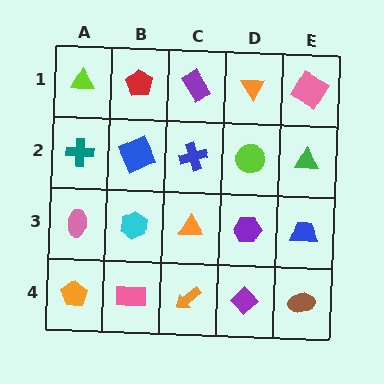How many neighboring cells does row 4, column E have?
2.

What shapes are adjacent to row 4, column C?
An orange triangle (row 3, column C), a pink rectangle (row 4, column B), a purple diamond (row 4, column D).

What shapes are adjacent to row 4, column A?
A pink ellipse (row 3, column A), a pink rectangle (row 4, column B).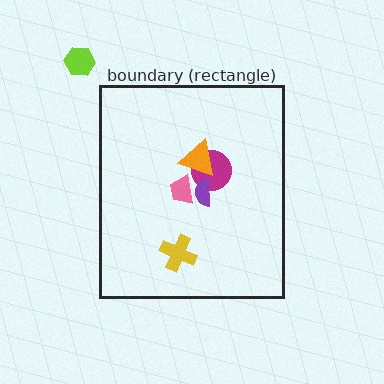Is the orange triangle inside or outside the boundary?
Inside.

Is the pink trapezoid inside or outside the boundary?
Inside.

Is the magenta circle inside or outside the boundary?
Inside.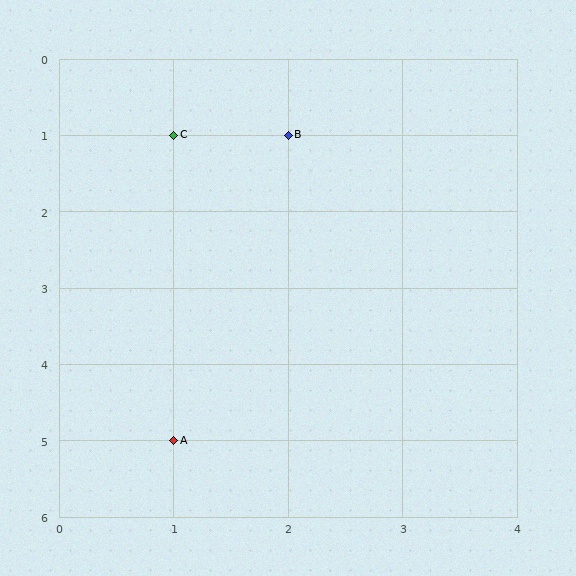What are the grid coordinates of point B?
Point B is at grid coordinates (2, 1).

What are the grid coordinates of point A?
Point A is at grid coordinates (1, 5).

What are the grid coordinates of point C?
Point C is at grid coordinates (1, 1).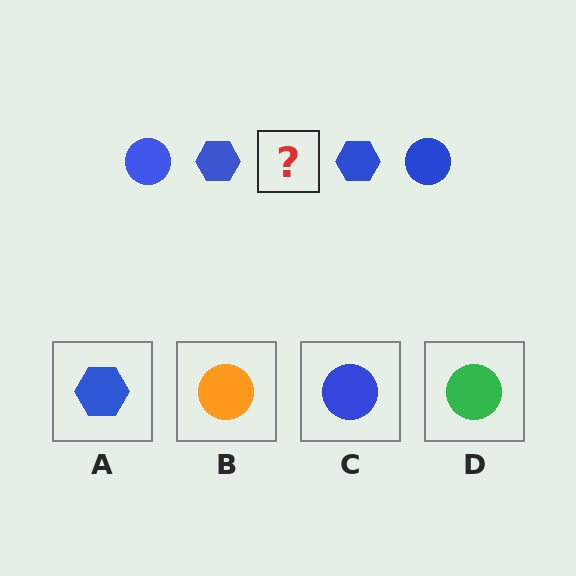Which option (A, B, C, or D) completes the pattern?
C.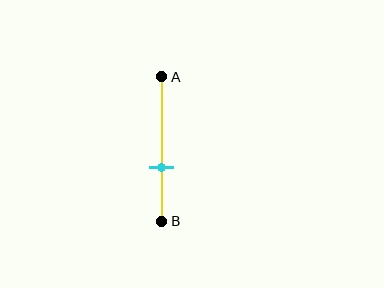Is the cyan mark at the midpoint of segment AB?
No, the mark is at about 65% from A, not at the 50% midpoint.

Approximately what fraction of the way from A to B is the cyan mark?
The cyan mark is approximately 65% of the way from A to B.